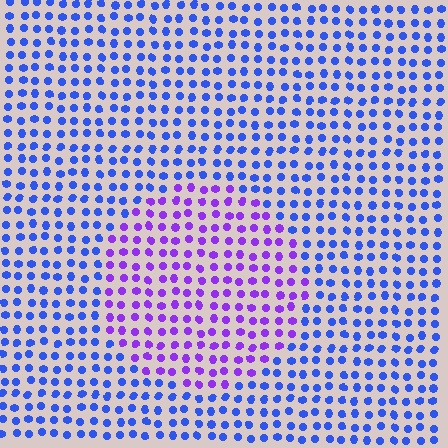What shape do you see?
I see a circle.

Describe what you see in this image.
The image is filled with small blue elements in a uniform arrangement. A circle-shaped region is visible where the elements are tinted to a slightly different hue, forming a subtle color boundary.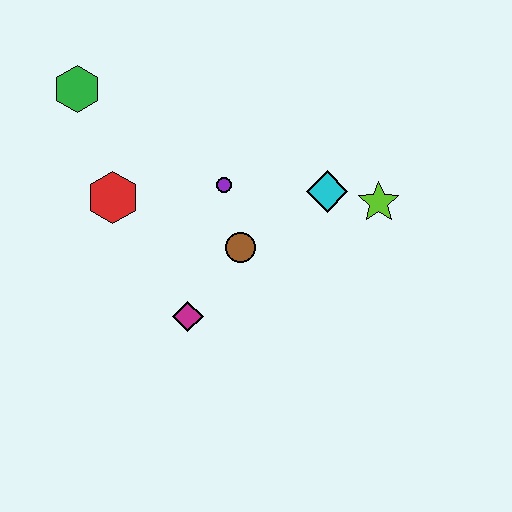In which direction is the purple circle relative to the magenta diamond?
The purple circle is above the magenta diamond.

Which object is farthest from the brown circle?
The green hexagon is farthest from the brown circle.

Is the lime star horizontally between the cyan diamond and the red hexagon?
No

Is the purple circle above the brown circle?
Yes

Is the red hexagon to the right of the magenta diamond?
No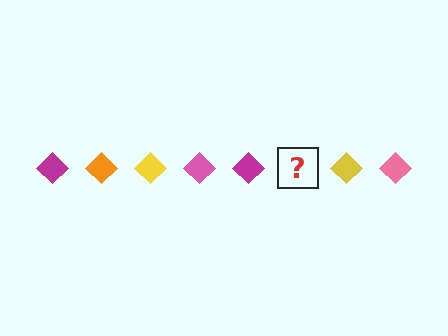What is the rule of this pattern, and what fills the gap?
The rule is that the pattern cycles through magenta, orange, yellow, pink diamonds. The gap should be filled with an orange diamond.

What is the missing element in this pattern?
The missing element is an orange diamond.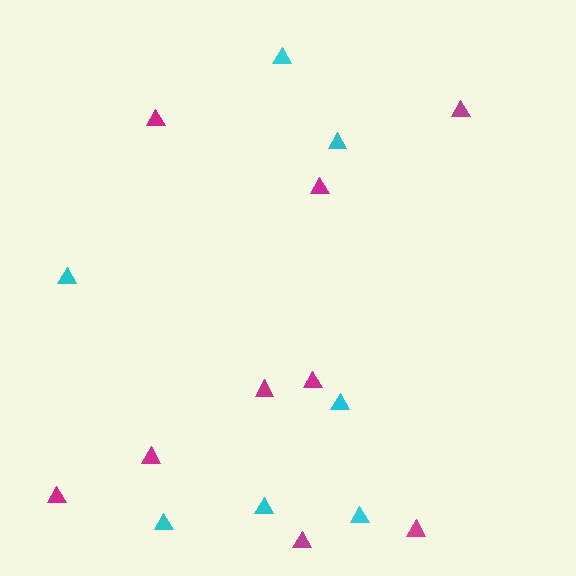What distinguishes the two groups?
There are 2 groups: one group of cyan triangles (7) and one group of magenta triangles (9).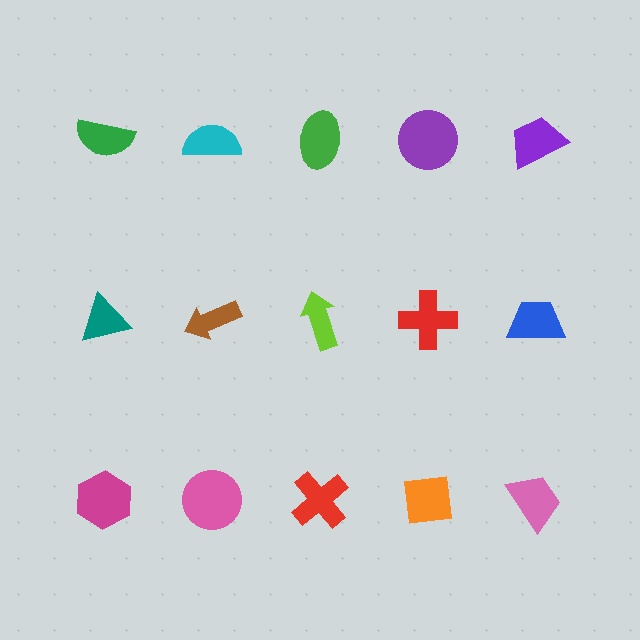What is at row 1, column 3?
A green ellipse.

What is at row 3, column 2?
A pink circle.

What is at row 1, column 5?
A purple trapezoid.